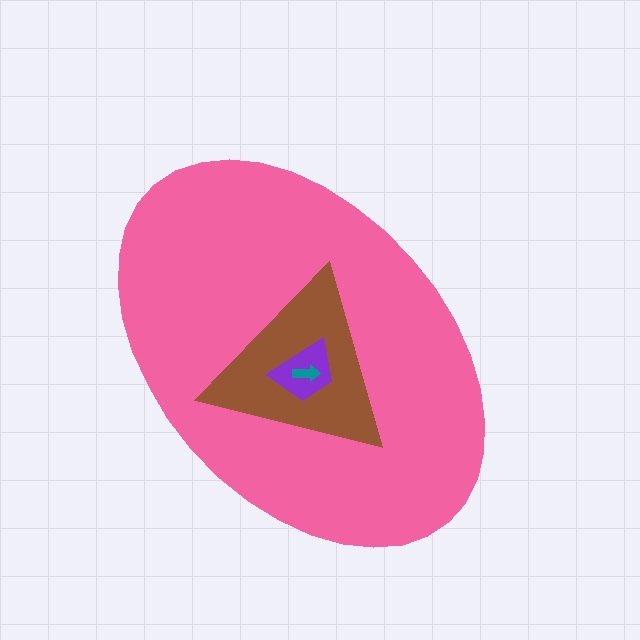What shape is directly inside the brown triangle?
The purple trapezoid.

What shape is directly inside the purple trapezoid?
The teal arrow.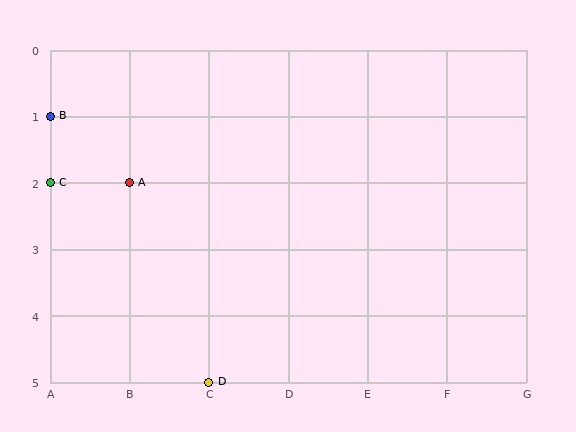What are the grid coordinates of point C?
Point C is at grid coordinates (A, 2).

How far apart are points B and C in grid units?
Points B and C are 1 row apart.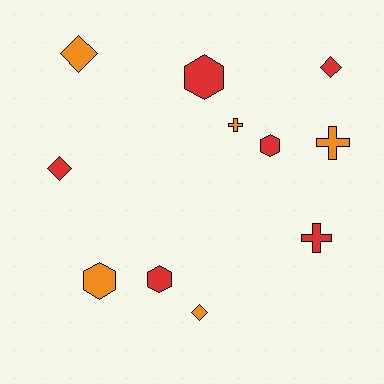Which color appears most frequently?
Red, with 6 objects.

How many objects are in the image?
There are 11 objects.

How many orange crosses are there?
There are 2 orange crosses.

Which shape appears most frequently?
Diamond, with 4 objects.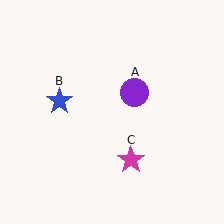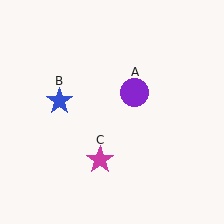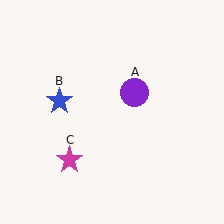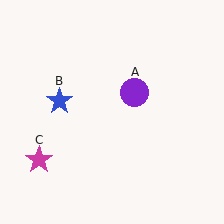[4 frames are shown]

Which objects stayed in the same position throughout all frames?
Purple circle (object A) and blue star (object B) remained stationary.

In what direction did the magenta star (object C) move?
The magenta star (object C) moved left.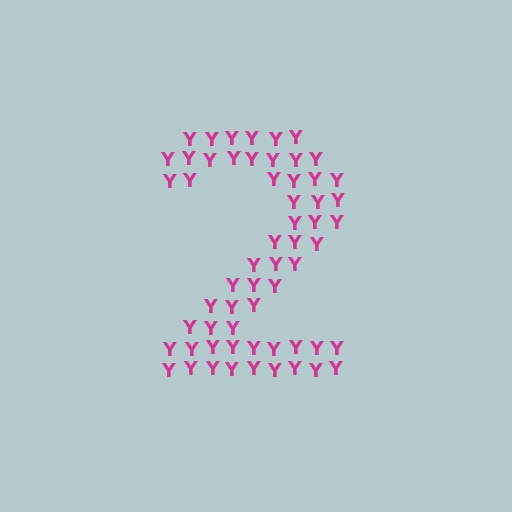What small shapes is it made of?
It is made of small letter Y's.